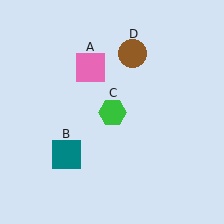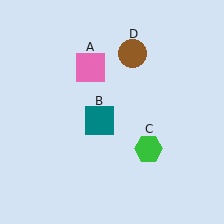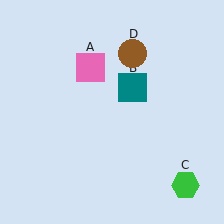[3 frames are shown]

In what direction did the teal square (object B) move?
The teal square (object B) moved up and to the right.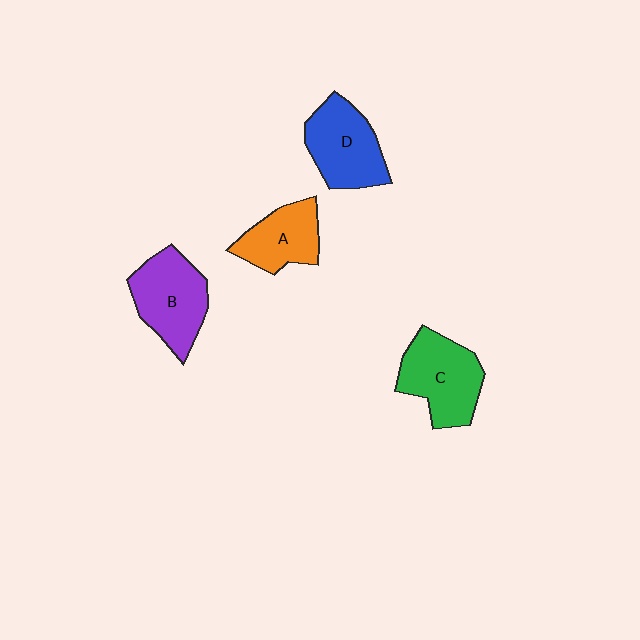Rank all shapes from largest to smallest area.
From largest to smallest: C (green), B (purple), D (blue), A (orange).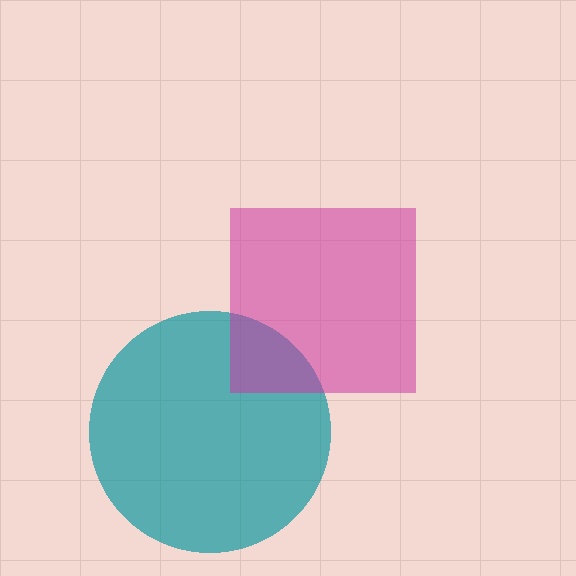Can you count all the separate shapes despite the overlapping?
Yes, there are 2 separate shapes.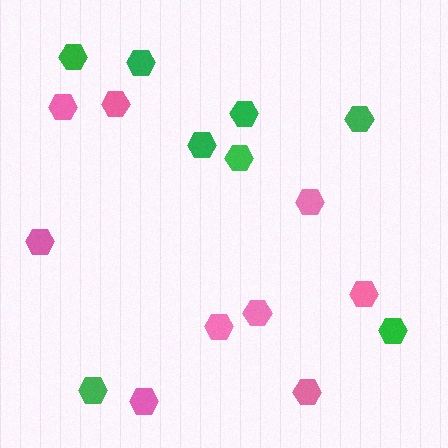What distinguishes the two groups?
There are 2 groups: one group of pink hexagons (9) and one group of green hexagons (8).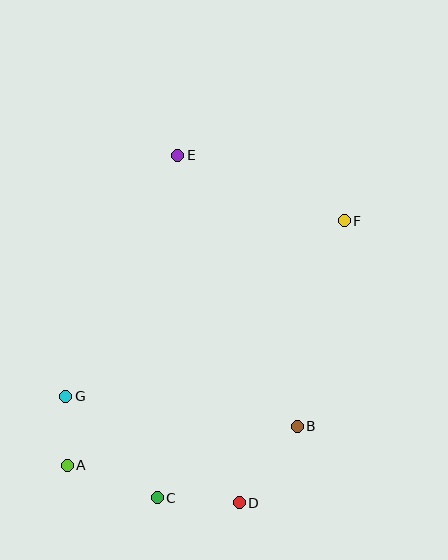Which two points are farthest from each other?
Points A and F are farthest from each other.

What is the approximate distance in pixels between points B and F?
The distance between B and F is approximately 211 pixels.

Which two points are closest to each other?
Points A and G are closest to each other.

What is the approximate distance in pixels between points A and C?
The distance between A and C is approximately 96 pixels.